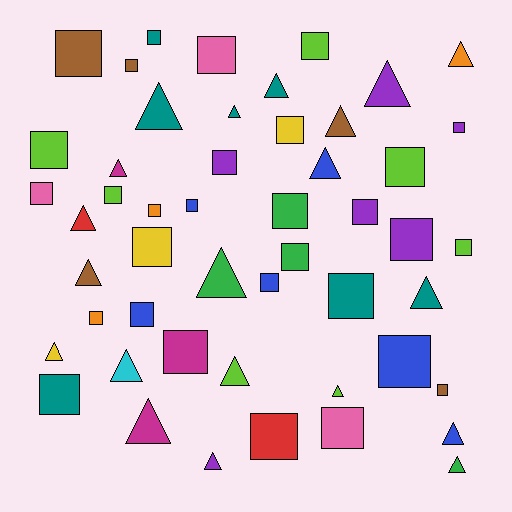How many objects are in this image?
There are 50 objects.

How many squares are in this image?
There are 30 squares.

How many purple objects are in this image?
There are 6 purple objects.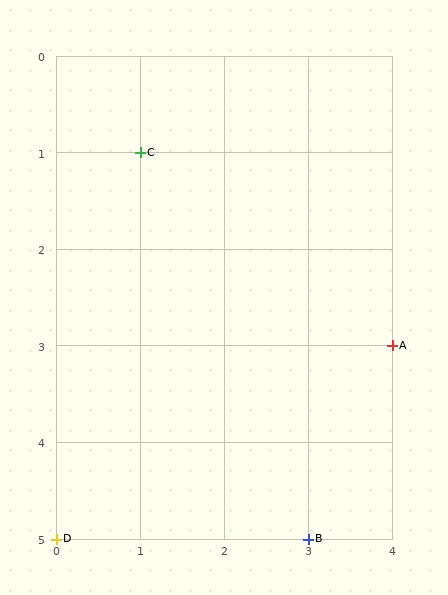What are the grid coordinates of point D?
Point D is at grid coordinates (0, 5).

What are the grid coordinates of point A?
Point A is at grid coordinates (4, 3).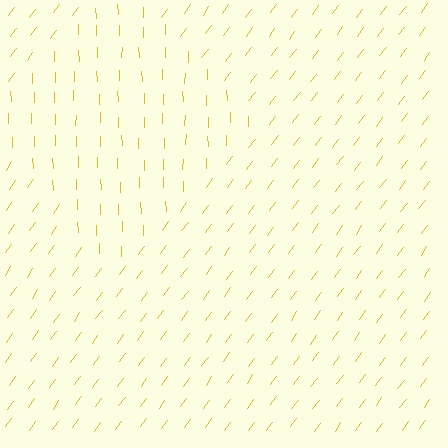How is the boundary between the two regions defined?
The boundary is defined purely by a change in line orientation (approximately 37 degrees difference). All lines are the same color and thickness.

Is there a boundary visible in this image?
Yes, there is a texture boundary formed by a change in line orientation.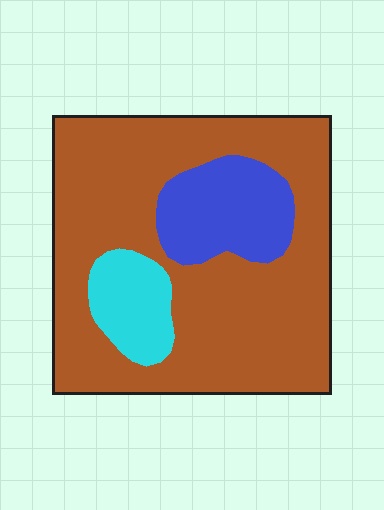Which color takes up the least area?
Cyan, at roughly 10%.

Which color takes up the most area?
Brown, at roughly 75%.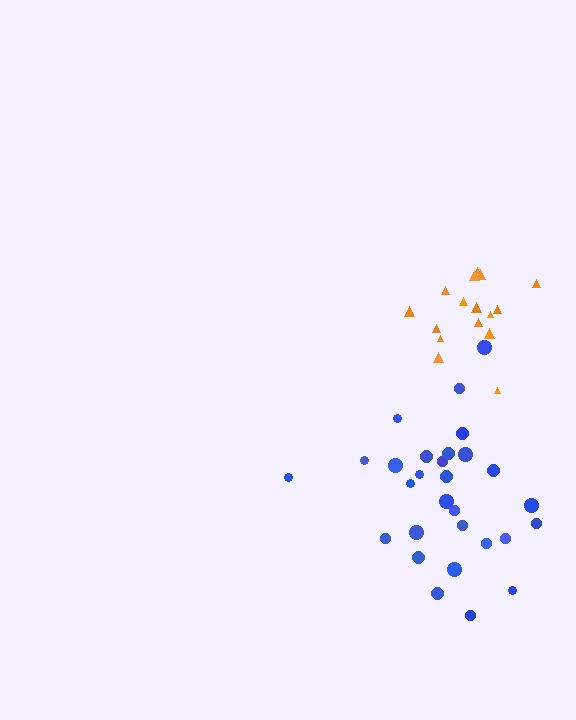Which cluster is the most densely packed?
Orange.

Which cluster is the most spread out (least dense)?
Blue.